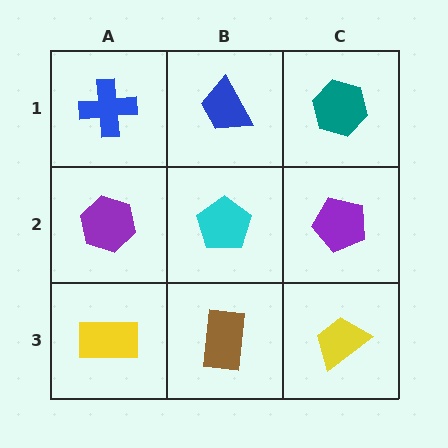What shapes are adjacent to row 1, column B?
A cyan pentagon (row 2, column B), a blue cross (row 1, column A), a teal hexagon (row 1, column C).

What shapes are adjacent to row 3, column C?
A purple pentagon (row 2, column C), a brown rectangle (row 3, column B).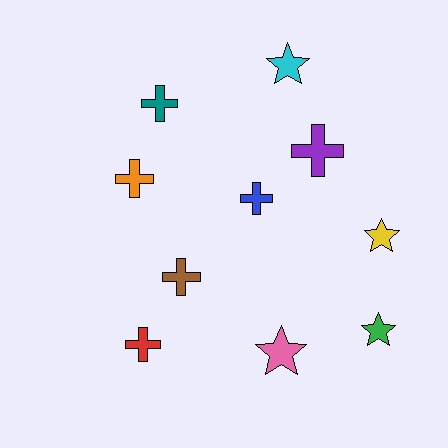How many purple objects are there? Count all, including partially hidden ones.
There is 1 purple object.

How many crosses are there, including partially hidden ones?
There are 6 crosses.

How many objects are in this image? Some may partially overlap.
There are 10 objects.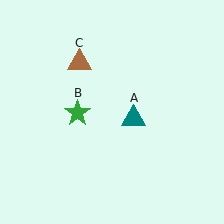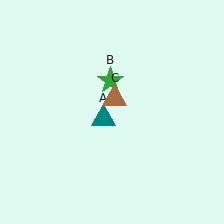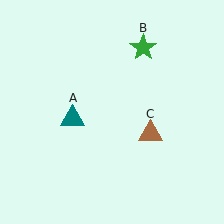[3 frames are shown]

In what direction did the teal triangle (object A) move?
The teal triangle (object A) moved left.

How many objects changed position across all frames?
3 objects changed position: teal triangle (object A), green star (object B), brown triangle (object C).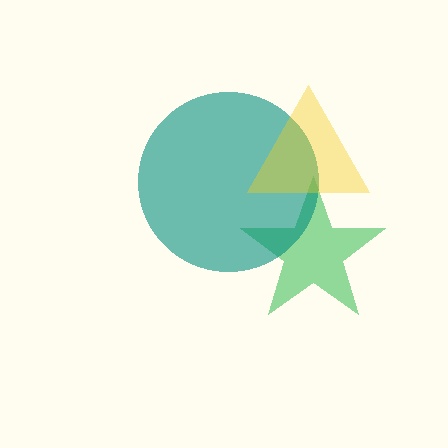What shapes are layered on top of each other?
The layered shapes are: a green star, a teal circle, a yellow triangle.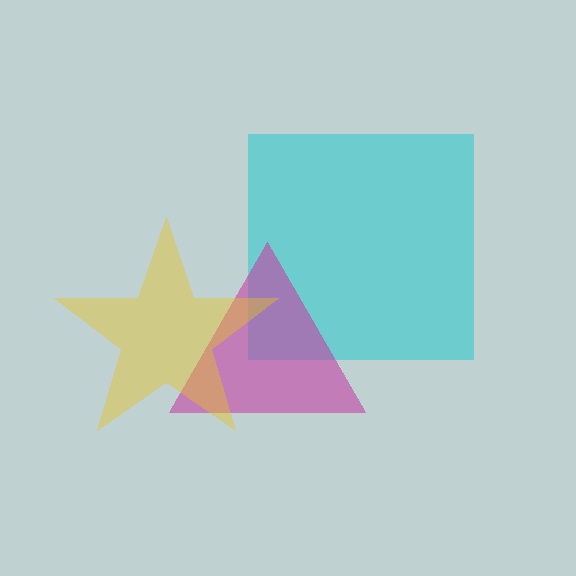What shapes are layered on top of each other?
The layered shapes are: a cyan square, a magenta triangle, a yellow star.